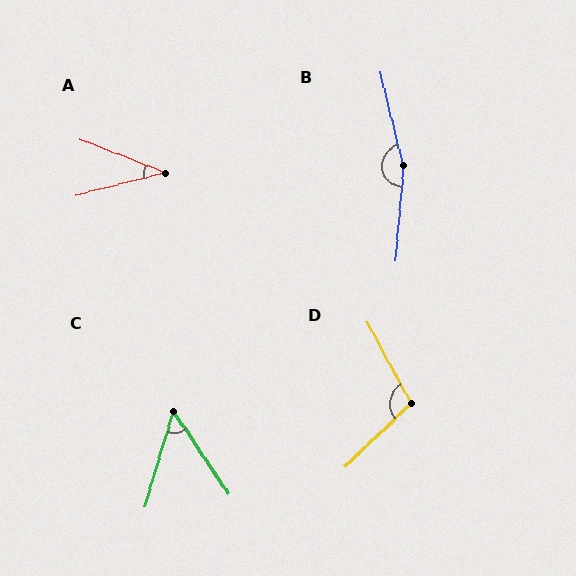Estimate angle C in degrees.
Approximately 51 degrees.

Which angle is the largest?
B, at approximately 162 degrees.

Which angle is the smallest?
A, at approximately 35 degrees.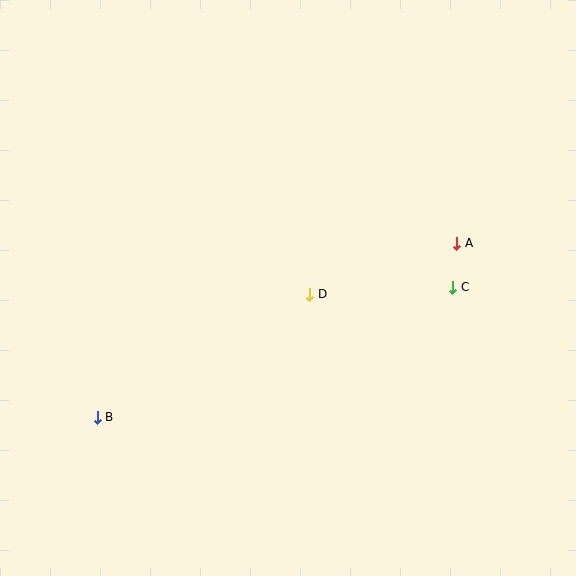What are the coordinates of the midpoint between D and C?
The midpoint between D and C is at (381, 291).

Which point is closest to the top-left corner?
Point D is closest to the top-left corner.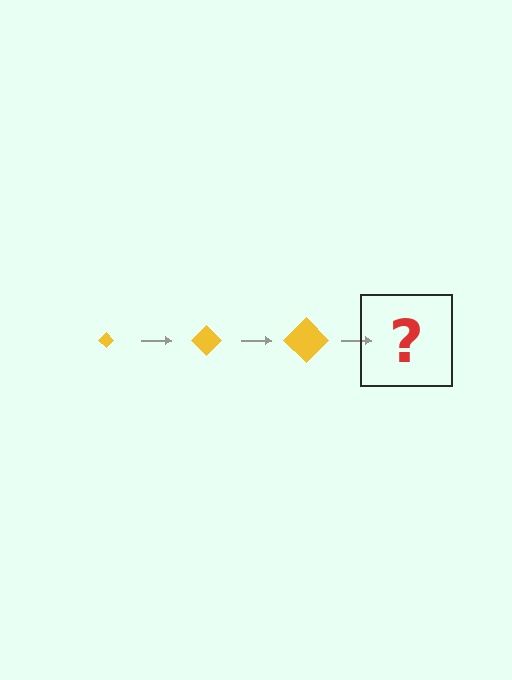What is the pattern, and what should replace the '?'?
The pattern is that the diamond gets progressively larger each step. The '?' should be a yellow diamond, larger than the previous one.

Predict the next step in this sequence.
The next step is a yellow diamond, larger than the previous one.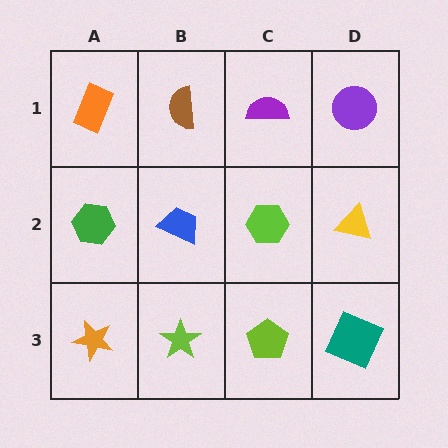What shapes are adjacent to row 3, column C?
A lime hexagon (row 2, column C), a lime star (row 3, column B), a teal square (row 3, column D).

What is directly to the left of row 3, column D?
A lime pentagon.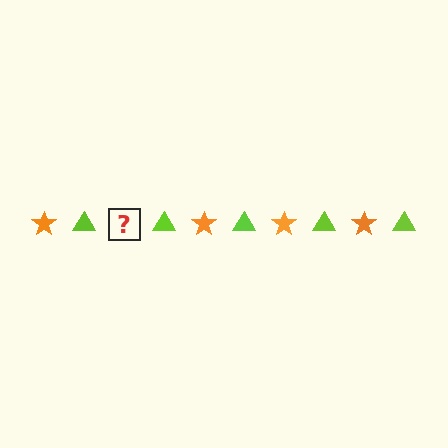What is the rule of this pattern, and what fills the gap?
The rule is that the pattern alternates between orange star and lime triangle. The gap should be filled with an orange star.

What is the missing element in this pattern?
The missing element is an orange star.